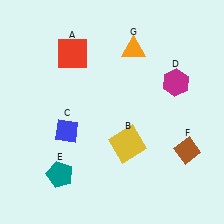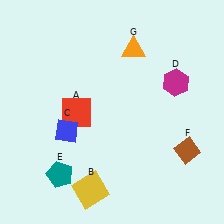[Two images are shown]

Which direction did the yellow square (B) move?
The yellow square (B) moved down.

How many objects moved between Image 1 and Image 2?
2 objects moved between the two images.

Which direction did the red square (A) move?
The red square (A) moved down.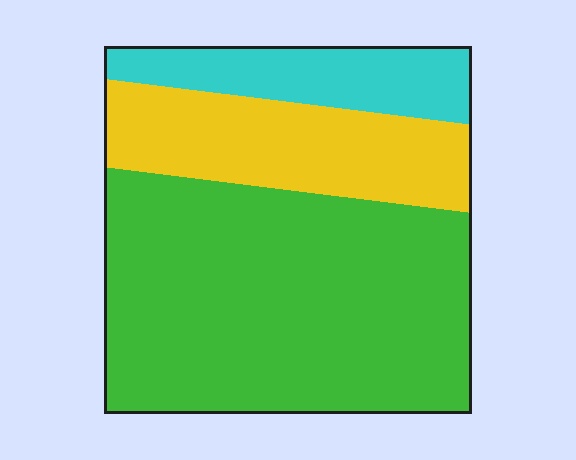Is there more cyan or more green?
Green.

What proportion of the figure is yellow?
Yellow takes up between a sixth and a third of the figure.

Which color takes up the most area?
Green, at roughly 60%.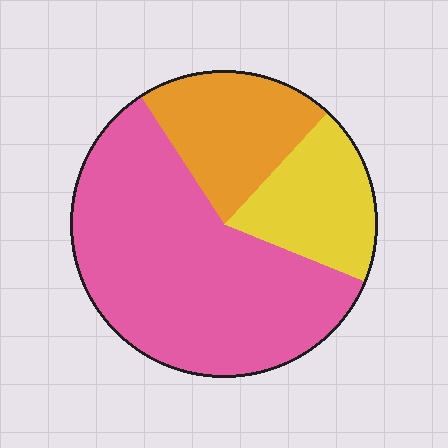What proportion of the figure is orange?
Orange covers roughly 20% of the figure.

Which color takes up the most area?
Pink, at roughly 60%.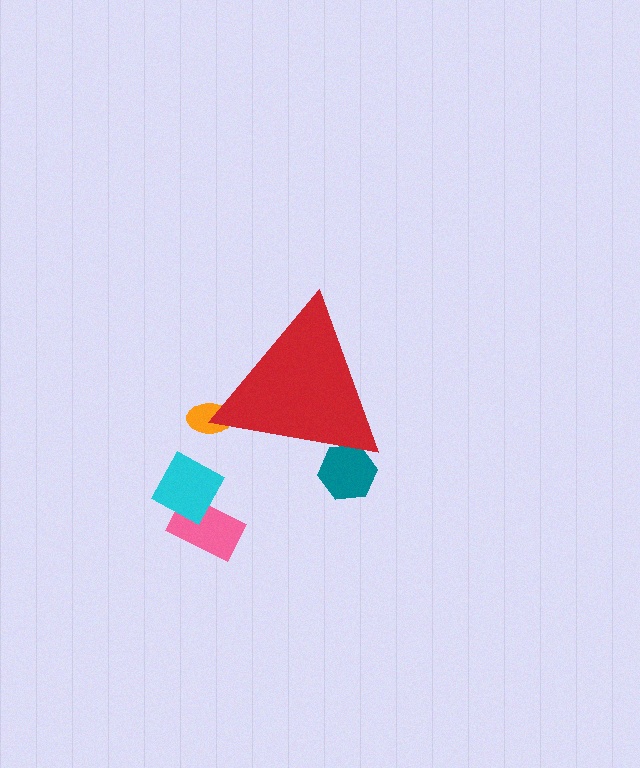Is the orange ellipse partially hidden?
Yes, the orange ellipse is partially hidden behind the red triangle.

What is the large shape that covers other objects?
A red triangle.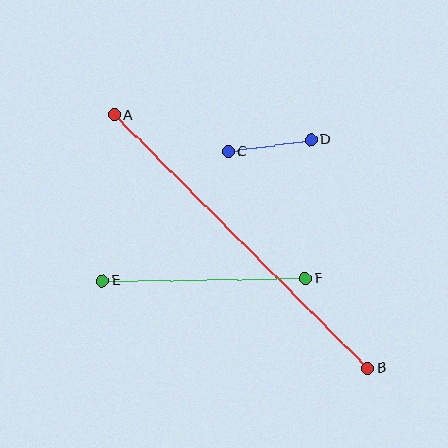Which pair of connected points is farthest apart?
Points A and B are farthest apart.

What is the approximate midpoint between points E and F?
The midpoint is at approximately (204, 280) pixels.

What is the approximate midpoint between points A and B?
The midpoint is at approximately (241, 241) pixels.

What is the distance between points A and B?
The distance is approximately 359 pixels.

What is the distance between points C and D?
The distance is approximately 83 pixels.